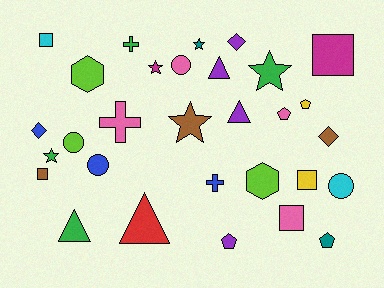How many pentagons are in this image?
There are 4 pentagons.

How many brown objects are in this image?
There are 3 brown objects.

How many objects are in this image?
There are 30 objects.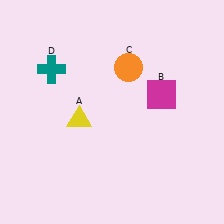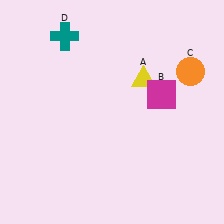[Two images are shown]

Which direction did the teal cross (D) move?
The teal cross (D) moved up.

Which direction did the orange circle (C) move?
The orange circle (C) moved right.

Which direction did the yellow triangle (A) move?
The yellow triangle (A) moved right.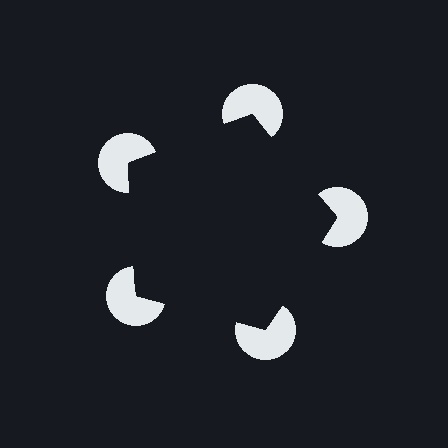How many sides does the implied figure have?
5 sides.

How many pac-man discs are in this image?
There are 5 — one at each vertex of the illusory pentagon.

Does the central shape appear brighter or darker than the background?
It typically appears slightly darker than the background, even though no actual brightness change is drawn.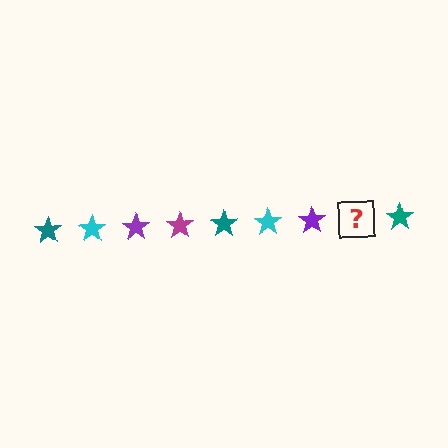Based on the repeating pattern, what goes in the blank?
The blank should be a magenta star.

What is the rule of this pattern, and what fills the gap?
The rule is that the pattern cycles through teal, cyan, purple, magenta stars. The gap should be filled with a magenta star.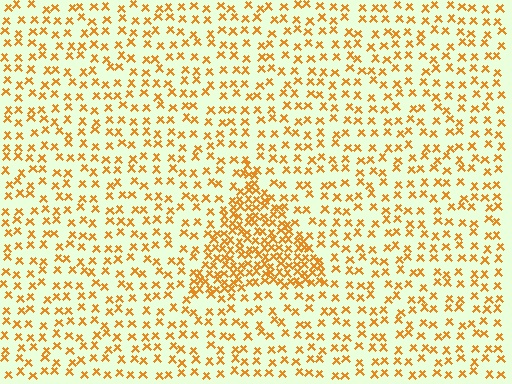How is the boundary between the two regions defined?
The boundary is defined by a change in element density (approximately 2.4x ratio). All elements are the same color, size, and shape.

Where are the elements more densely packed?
The elements are more densely packed inside the triangle boundary.